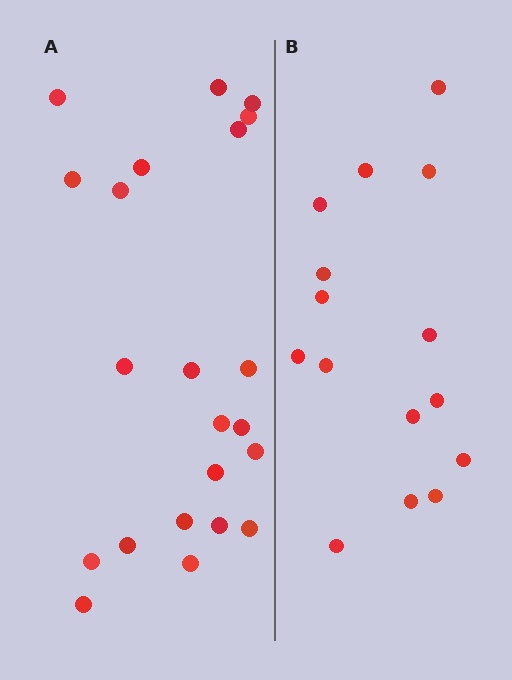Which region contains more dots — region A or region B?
Region A (the left region) has more dots.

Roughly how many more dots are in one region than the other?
Region A has roughly 8 or so more dots than region B.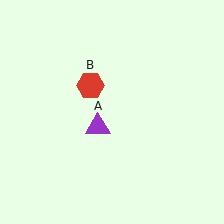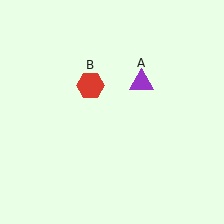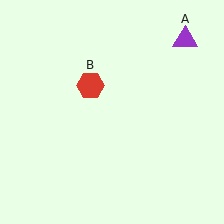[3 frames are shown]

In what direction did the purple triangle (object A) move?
The purple triangle (object A) moved up and to the right.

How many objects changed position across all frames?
1 object changed position: purple triangle (object A).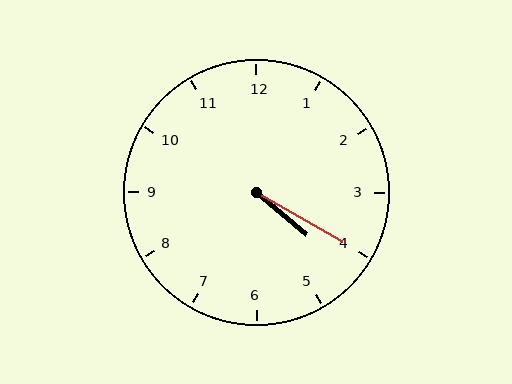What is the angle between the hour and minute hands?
Approximately 10 degrees.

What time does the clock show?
4:20.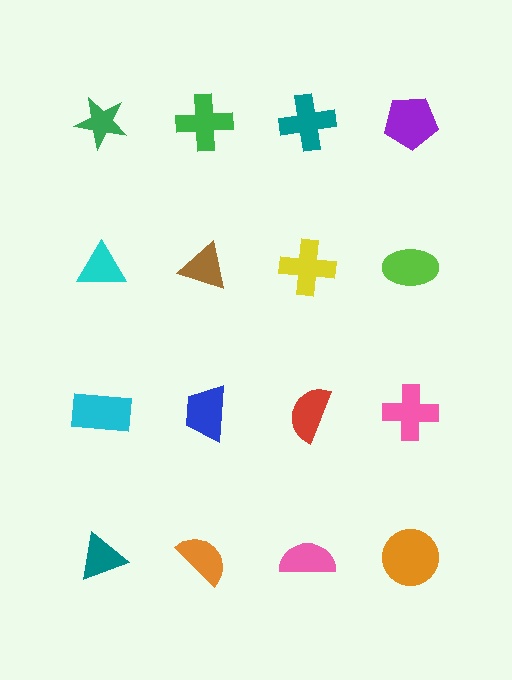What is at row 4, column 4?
An orange circle.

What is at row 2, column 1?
A cyan triangle.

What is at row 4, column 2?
An orange semicircle.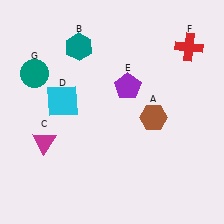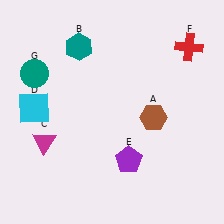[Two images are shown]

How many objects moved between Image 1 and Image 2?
2 objects moved between the two images.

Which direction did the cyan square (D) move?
The cyan square (D) moved left.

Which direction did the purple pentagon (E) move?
The purple pentagon (E) moved down.